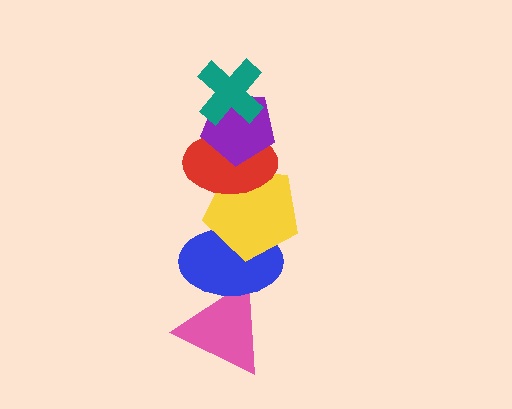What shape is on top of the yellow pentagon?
The red ellipse is on top of the yellow pentagon.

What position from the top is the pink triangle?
The pink triangle is 6th from the top.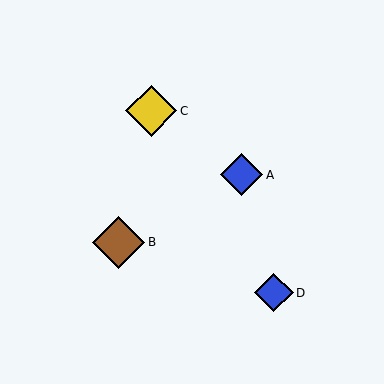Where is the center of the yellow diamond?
The center of the yellow diamond is at (151, 111).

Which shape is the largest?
The brown diamond (labeled B) is the largest.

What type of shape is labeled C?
Shape C is a yellow diamond.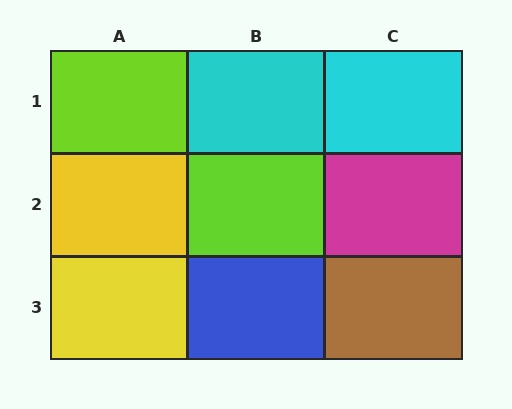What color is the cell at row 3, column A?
Yellow.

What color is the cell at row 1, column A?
Lime.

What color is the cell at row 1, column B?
Cyan.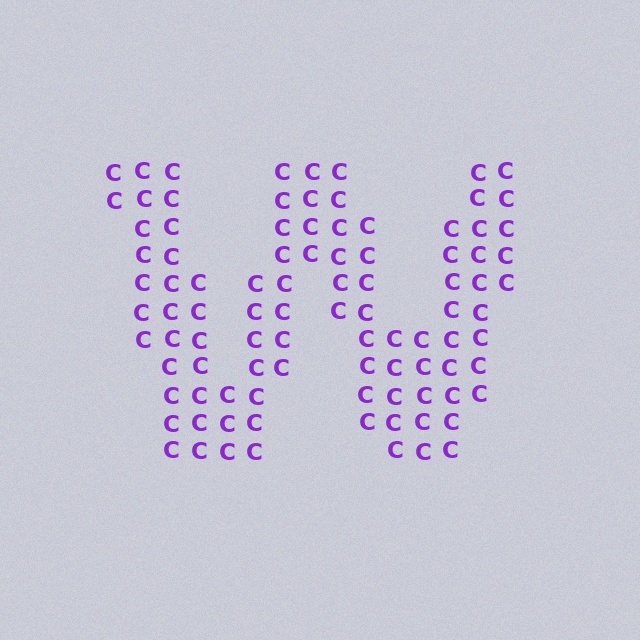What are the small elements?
The small elements are letter C's.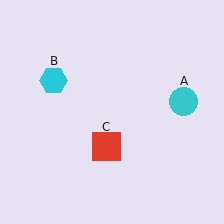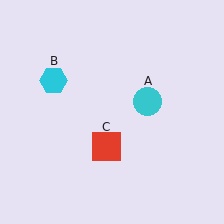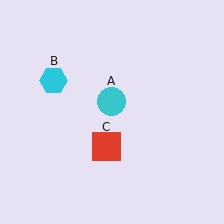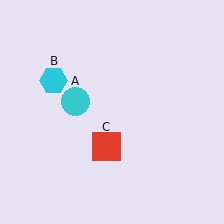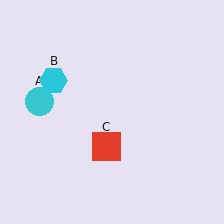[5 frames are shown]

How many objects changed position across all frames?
1 object changed position: cyan circle (object A).